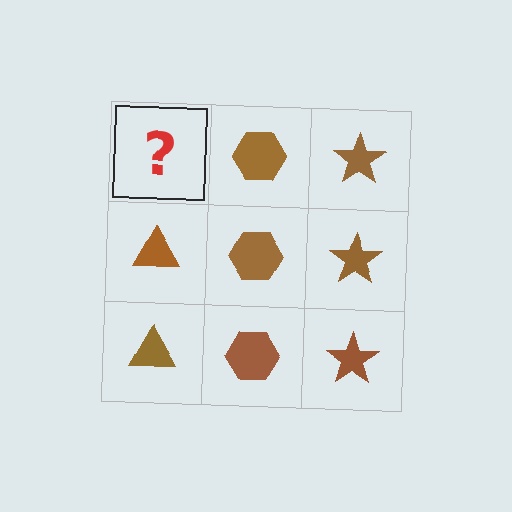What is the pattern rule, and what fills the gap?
The rule is that each column has a consistent shape. The gap should be filled with a brown triangle.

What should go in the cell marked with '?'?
The missing cell should contain a brown triangle.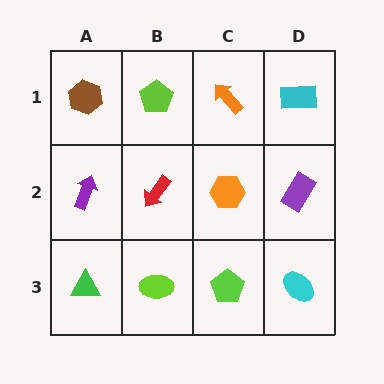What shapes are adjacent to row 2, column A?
A brown hexagon (row 1, column A), a green triangle (row 3, column A), a red arrow (row 2, column B).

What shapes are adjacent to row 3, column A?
A purple arrow (row 2, column A), a lime ellipse (row 3, column B).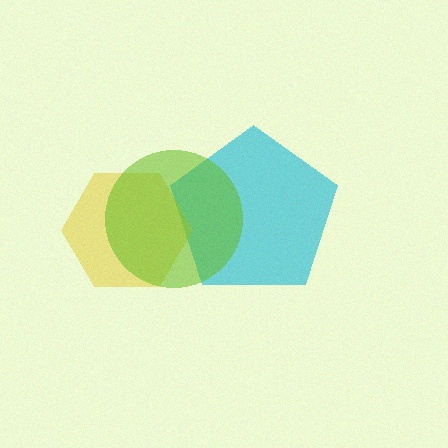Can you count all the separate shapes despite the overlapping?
Yes, there are 3 separate shapes.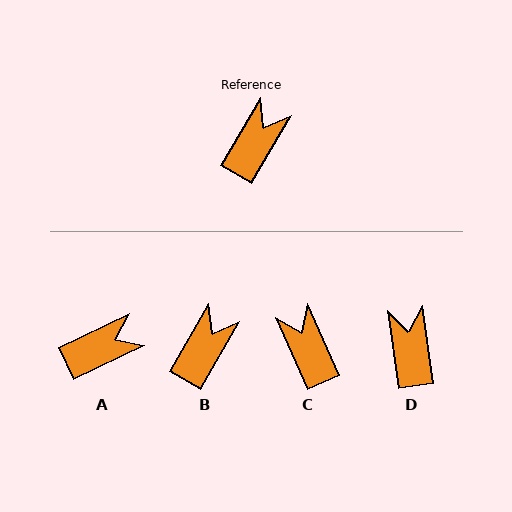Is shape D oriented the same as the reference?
No, it is off by about 38 degrees.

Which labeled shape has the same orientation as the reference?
B.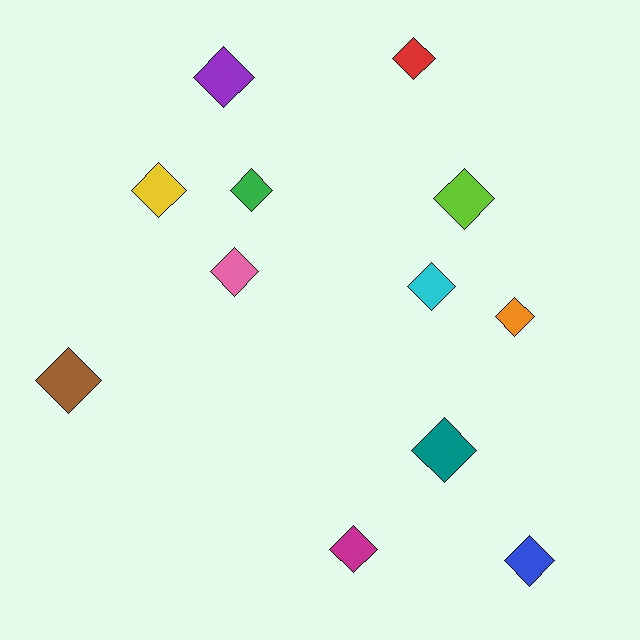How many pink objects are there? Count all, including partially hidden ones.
There is 1 pink object.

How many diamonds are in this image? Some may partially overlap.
There are 12 diamonds.